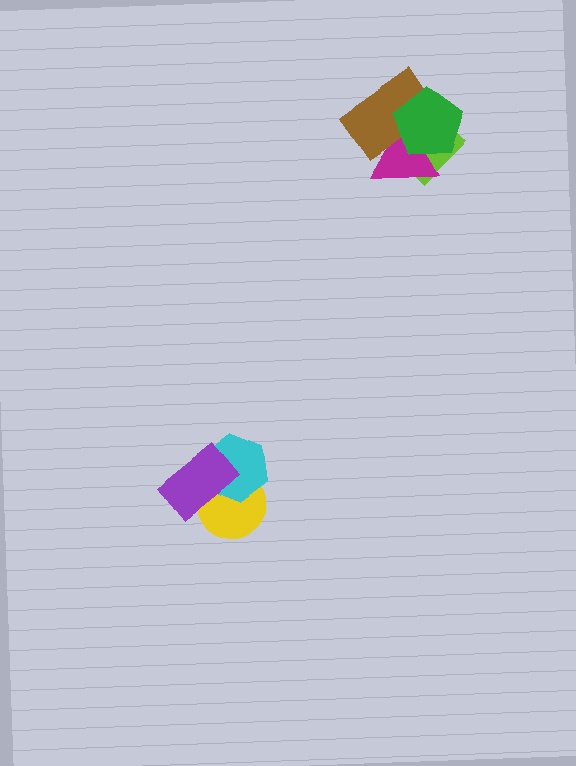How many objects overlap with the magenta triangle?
3 objects overlap with the magenta triangle.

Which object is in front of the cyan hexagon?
The purple rectangle is in front of the cyan hexagon.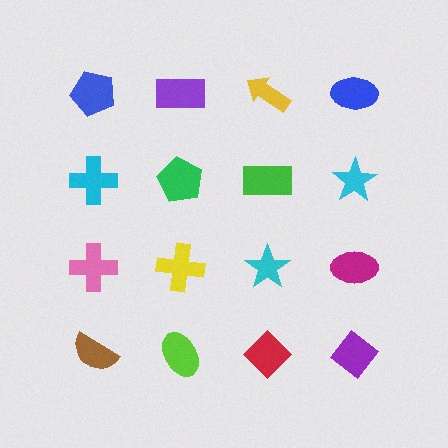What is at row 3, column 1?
A pink cross.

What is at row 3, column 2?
A yellow cross.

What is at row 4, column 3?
A red diamond.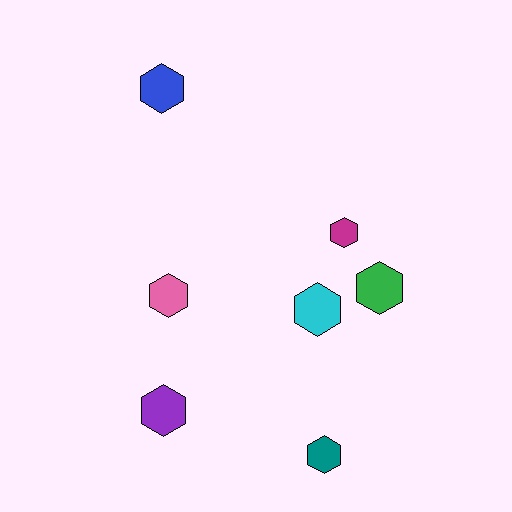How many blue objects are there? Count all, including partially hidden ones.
There is 1 blue object.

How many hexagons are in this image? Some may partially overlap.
There are 7 hexagons.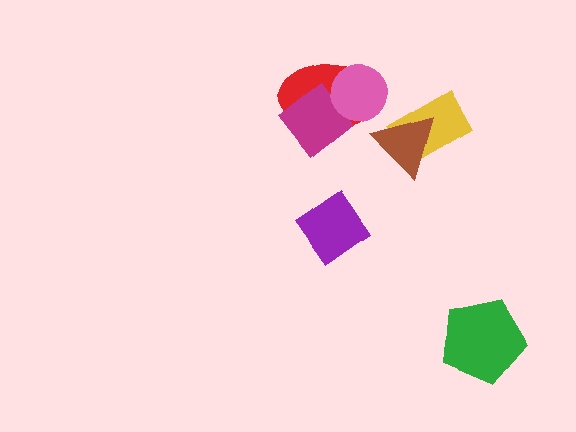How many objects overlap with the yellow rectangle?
1 object overlaps with the yellow rectangle.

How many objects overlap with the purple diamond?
0 objects overlap with the purple diamond.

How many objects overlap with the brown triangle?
1 object overlaps with the brown triangle.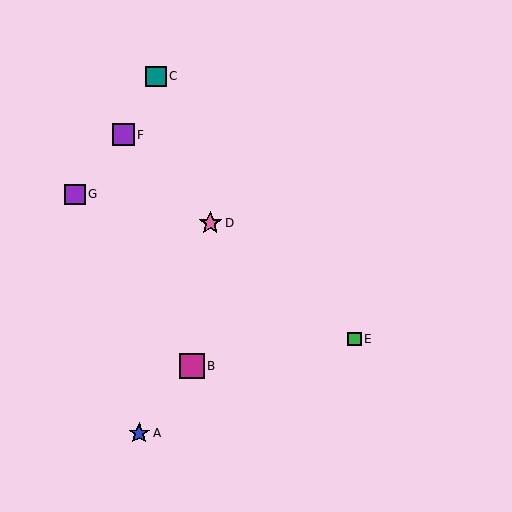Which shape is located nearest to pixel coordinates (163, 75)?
The teal square (labeled C) at (156, 76) is nearest to that location.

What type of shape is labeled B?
Shape B is a magenta square.